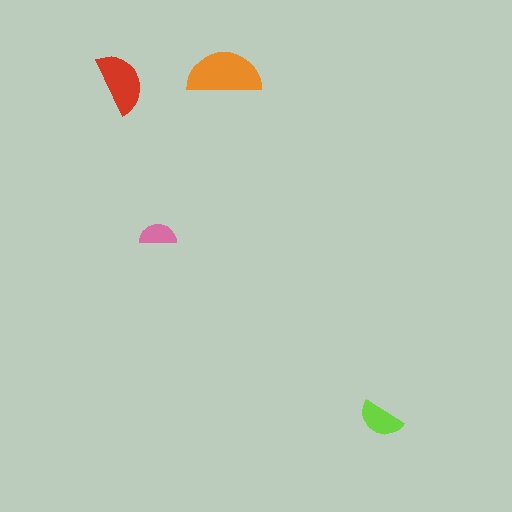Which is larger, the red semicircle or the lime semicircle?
The red one.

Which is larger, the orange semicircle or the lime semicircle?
The orange one.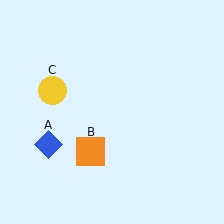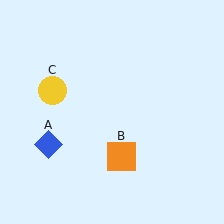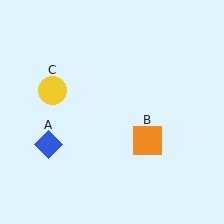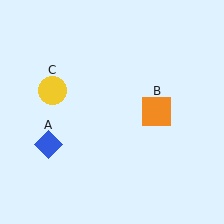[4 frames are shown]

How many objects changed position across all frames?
1 object changed position: orange square (object B).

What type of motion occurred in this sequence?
The orange square (object B) rotated counterclockwise around the center of the scene.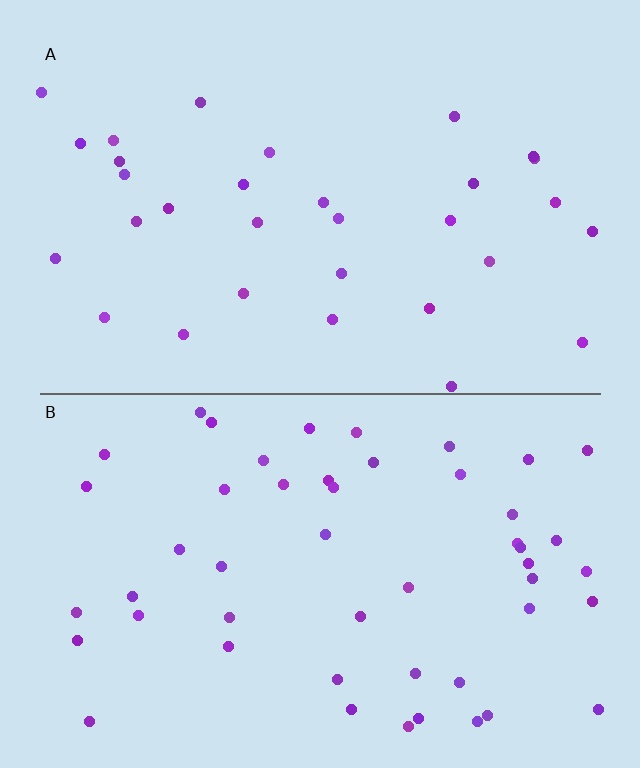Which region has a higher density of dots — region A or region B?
B (the bottom).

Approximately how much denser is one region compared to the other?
Approximately 1.6× — region B over region A.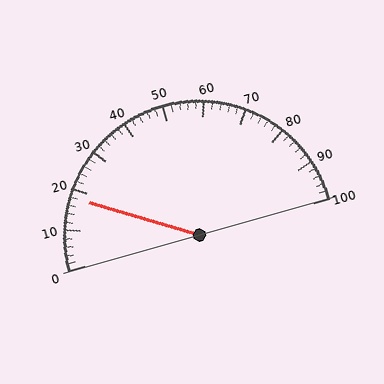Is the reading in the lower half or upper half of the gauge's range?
The reading is in the lower half of the range (0 to 100).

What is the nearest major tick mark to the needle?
The nearest major tick mark is 20.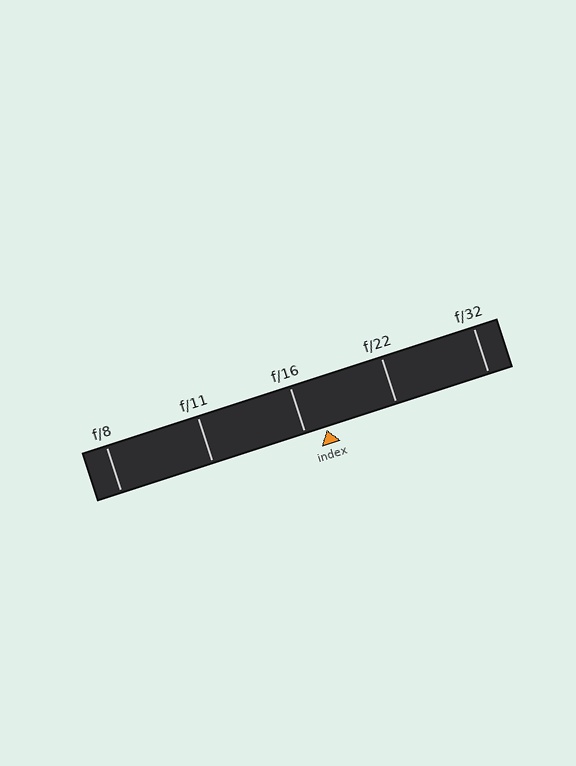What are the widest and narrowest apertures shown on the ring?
The widest aperture shown is f/8 and the narrowest is f/32.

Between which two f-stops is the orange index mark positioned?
The index mark is between f/16 and f/22.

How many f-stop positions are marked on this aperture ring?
There are 5 f-stop positions marked.